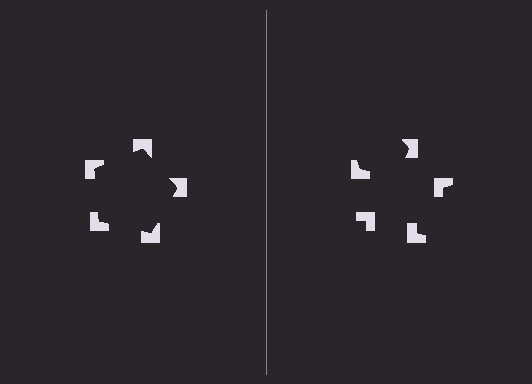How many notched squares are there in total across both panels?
10 — 5 on each side.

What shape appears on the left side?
An illusory pentagon.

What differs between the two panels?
The notched squares are positioned identically on both sides; only the wedge orientations differ. On the left they align to a pentagon; on the right they are misaligned.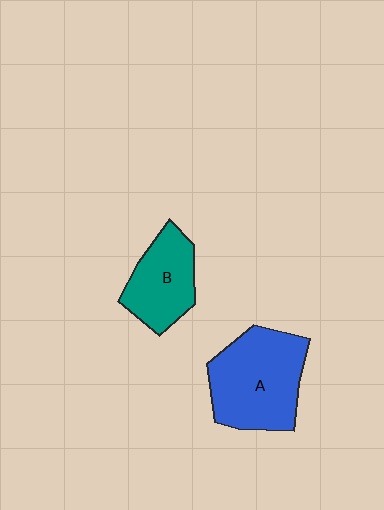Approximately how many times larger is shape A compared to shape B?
Approximately 1.5 times.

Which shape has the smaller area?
Shape B (teal).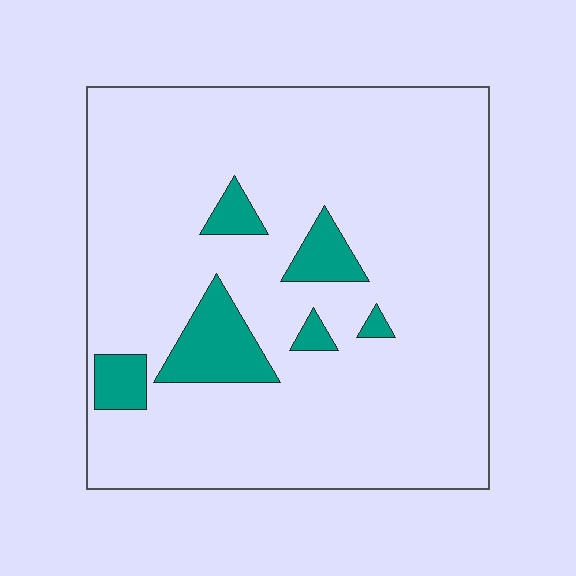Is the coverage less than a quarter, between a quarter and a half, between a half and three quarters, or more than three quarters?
Less than a quarter.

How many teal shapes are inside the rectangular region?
6.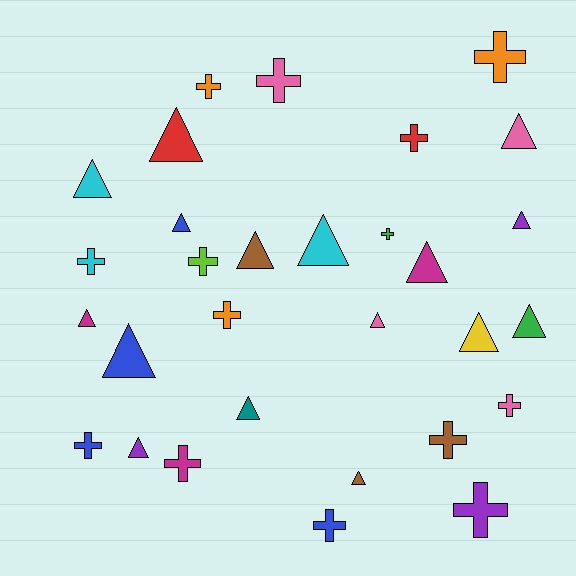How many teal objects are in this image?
There is 1 teal object.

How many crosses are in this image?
There are 14 crosses.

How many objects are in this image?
There are 30 objects.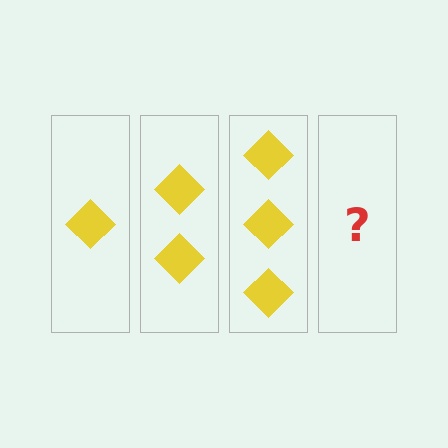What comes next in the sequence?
The next element should be 4 diamonds.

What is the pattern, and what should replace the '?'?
The pattern is that each step adds one more diamond. The '?' should be 4 diamonds.